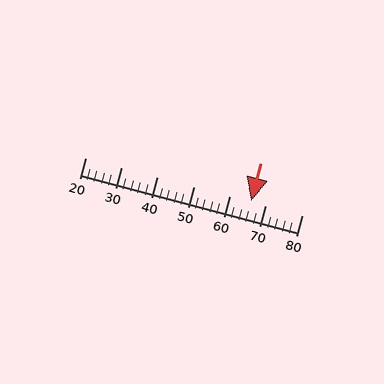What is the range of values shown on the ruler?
The ruler shows values from 20 to 80.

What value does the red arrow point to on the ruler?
The red arrow points to approximately 66.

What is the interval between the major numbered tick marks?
The major tick marks are spaced 10 units apart.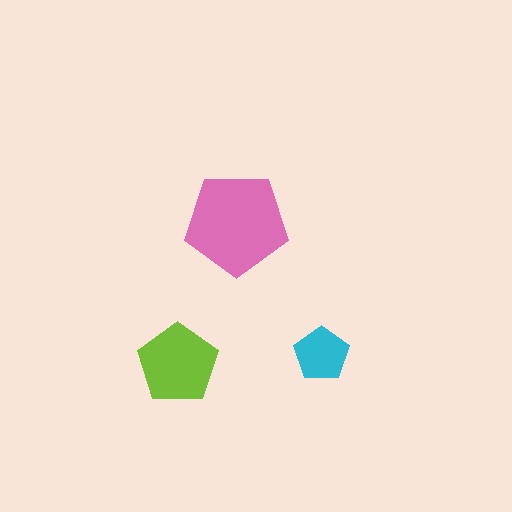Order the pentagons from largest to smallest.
the pink one, the lime one, the cyan one.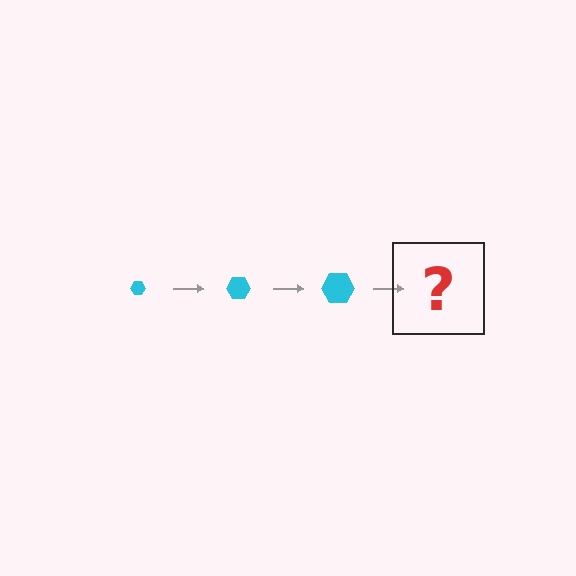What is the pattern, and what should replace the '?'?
The pattern is that the hexagon gets progressively larger each step. The '?' should be a cyan hexagon, larger than the previous one.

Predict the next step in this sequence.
The next step is a cyan hexagon, larger than the previous one.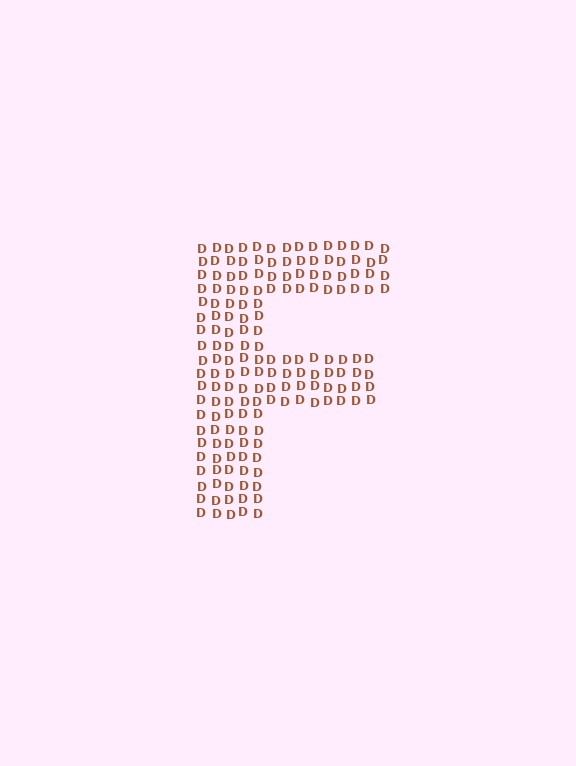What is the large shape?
The large shape is the letter F.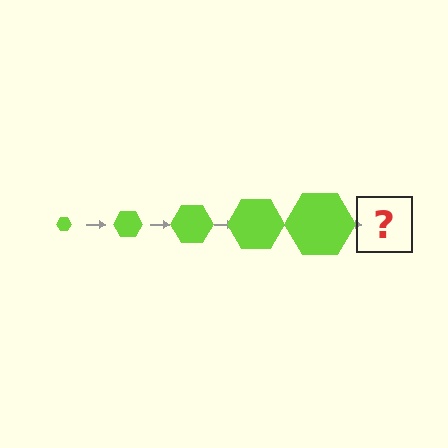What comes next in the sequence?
The next element should be a lime hexagon, larger than the previous one.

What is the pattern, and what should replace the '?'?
The pattern is that the hexagon gets progressively larger each step. The '?' should be a lime hexagon, larger than the previous one.